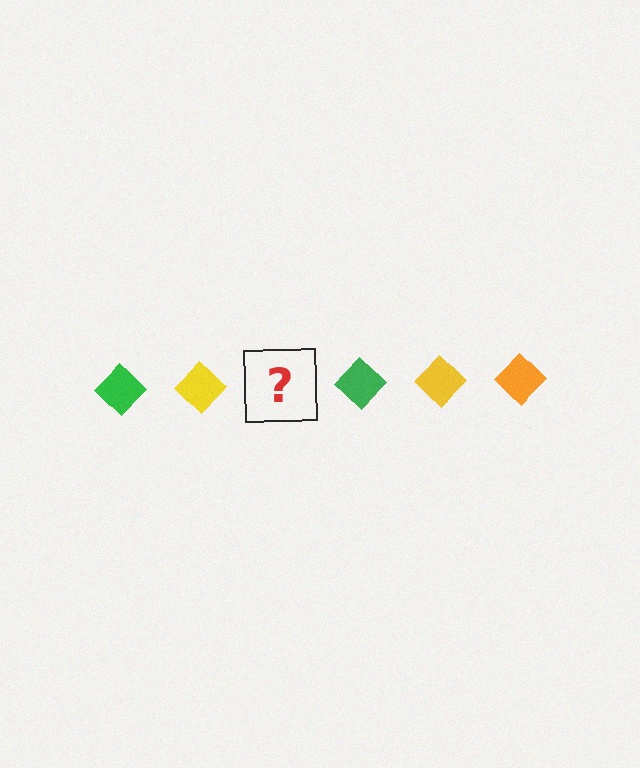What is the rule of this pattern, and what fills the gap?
The rule is that the pattern cycles through green, yellow, orange diamonds. The gap should be filled with an orange diamond.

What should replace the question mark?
The question mark should be replaced with an orange diamond.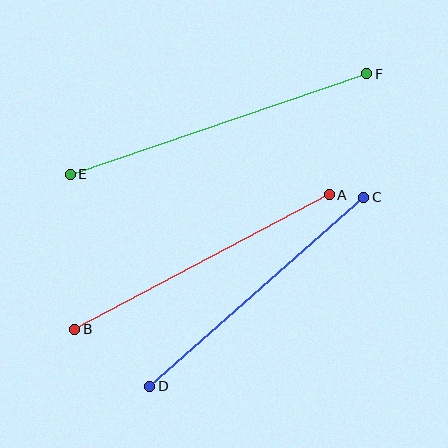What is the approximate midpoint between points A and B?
The midpoint is at approximately (202, 262) pixels.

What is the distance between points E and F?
The distance is approximately 313 pixels.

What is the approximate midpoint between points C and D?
The midpoint is at approximately (257, 292) pixels.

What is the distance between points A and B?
The distance is approximately 288 pixels.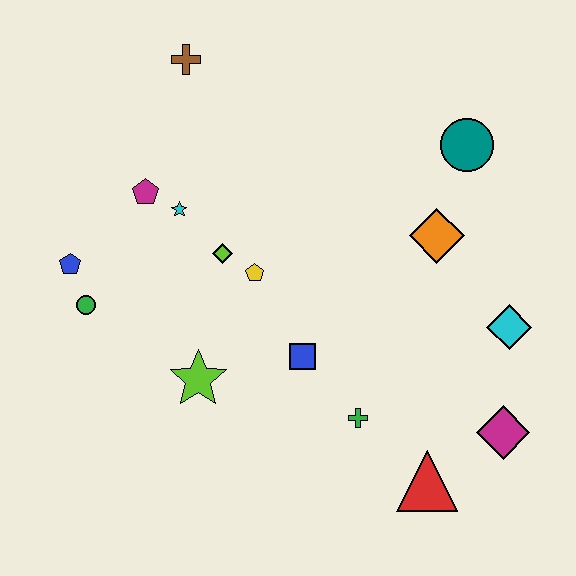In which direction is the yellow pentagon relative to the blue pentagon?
The yellow pentagon is to the right of the blue pentagon.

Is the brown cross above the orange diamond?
Yes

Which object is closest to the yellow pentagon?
The lime diamond is closest to the yellow pentagon.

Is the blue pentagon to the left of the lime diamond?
Yes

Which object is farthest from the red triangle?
The brown cross is farthest from the red triangle.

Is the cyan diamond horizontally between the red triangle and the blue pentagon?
No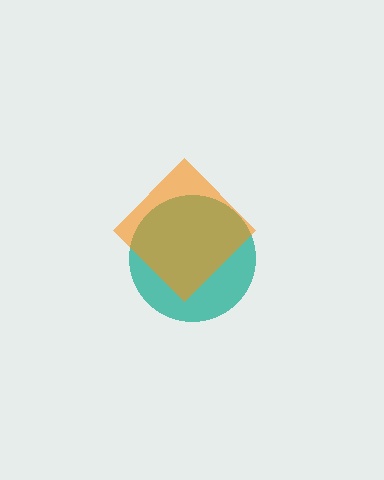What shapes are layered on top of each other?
The layered shapes are: a teal circle, an orange diamond.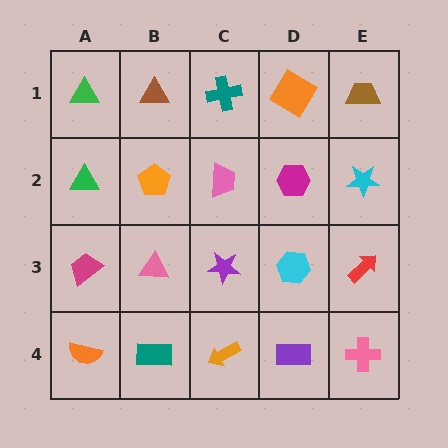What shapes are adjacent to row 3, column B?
An orange pentagon (row 2, column B), a teal rectangle (row 4, column B), a magenta trapezoid (row 3, column A), a purple star (row 3, column C).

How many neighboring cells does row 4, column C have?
3.